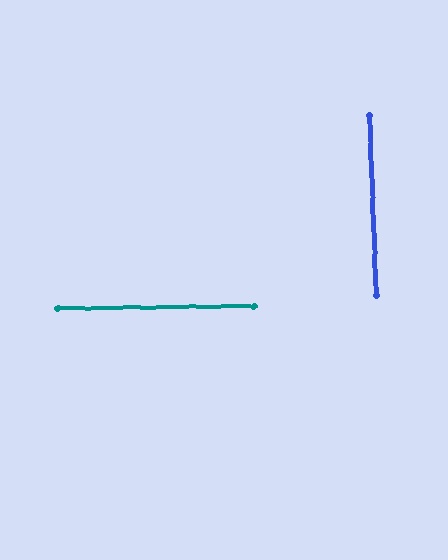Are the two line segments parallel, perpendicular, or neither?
Perpendicular — they meet at approximately 89°.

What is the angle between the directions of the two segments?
Approximately 89 degrees.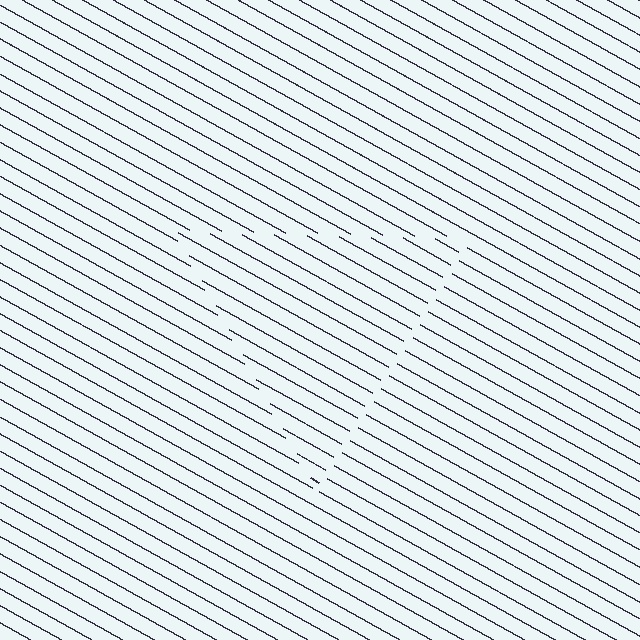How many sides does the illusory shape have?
3 sides — the line-ends trace a triangle.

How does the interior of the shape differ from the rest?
The interior of the shape contains the same grating, shifted by half a period — the contour is defined by the phase discontinuity where line-ends from the inner and outer gratings abut.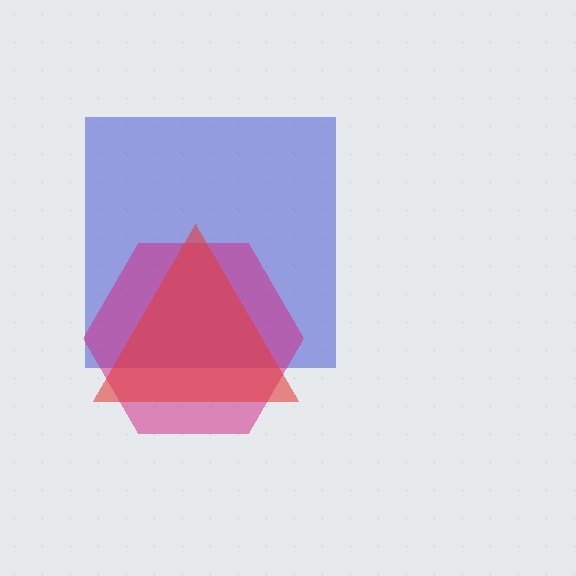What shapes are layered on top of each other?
The layered shapes are: a blue square, a magenta hexagon, a red triangle.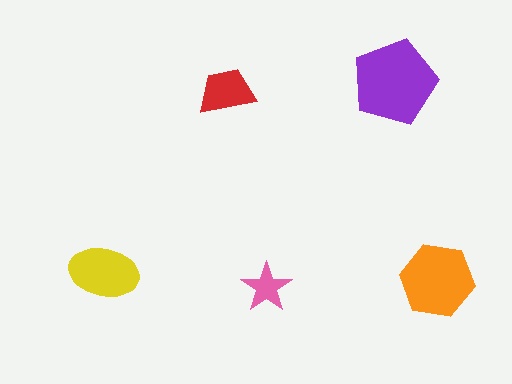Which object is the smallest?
The pink star.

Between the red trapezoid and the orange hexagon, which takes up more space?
The orange hexagon.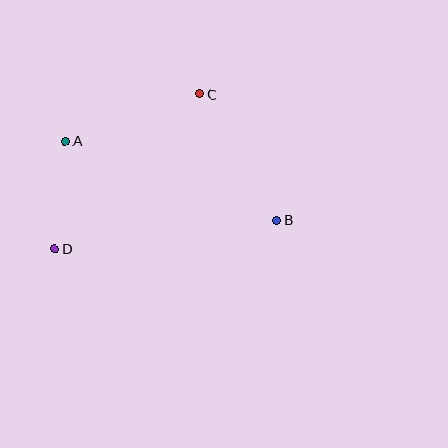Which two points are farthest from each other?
Points A and B are farthest from each other.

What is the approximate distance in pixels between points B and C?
The distance between B and C is approximately 148 pixels.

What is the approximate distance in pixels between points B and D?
The distance between B and D is approximately 224 pixels.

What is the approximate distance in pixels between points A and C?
The distance between A and C is approximately 143 pixels.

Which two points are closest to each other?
Points A and D are closest to each other.